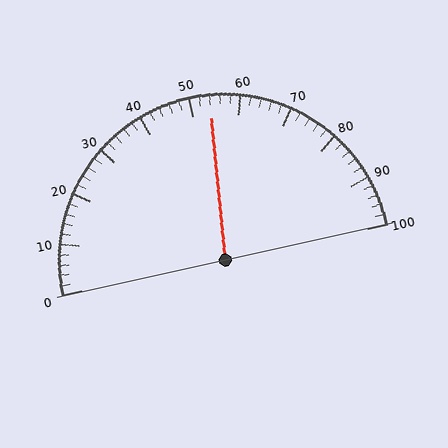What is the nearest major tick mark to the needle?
The nearest major tick mark is 50.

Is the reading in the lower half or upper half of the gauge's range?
The reading is in the upper half of the range (0 to 100).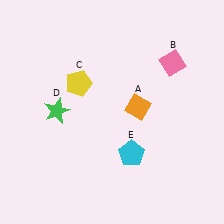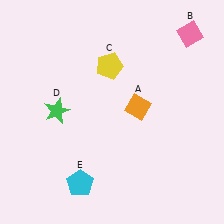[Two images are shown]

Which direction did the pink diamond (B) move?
The pink diamond (B) moved up.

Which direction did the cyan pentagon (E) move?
The cyan pentagon (E) moved left.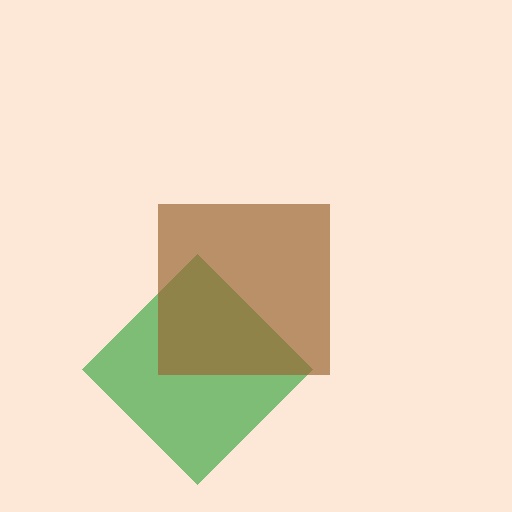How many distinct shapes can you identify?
There are 2 distinct shapes: a green diamond, a brown square.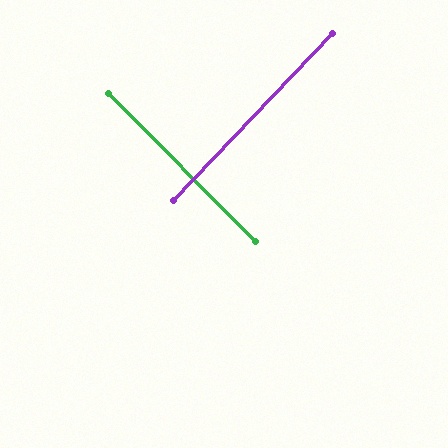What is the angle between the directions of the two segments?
Approximately 88 degrees.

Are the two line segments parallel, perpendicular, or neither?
Perpendicular — they meet at approximately 88°.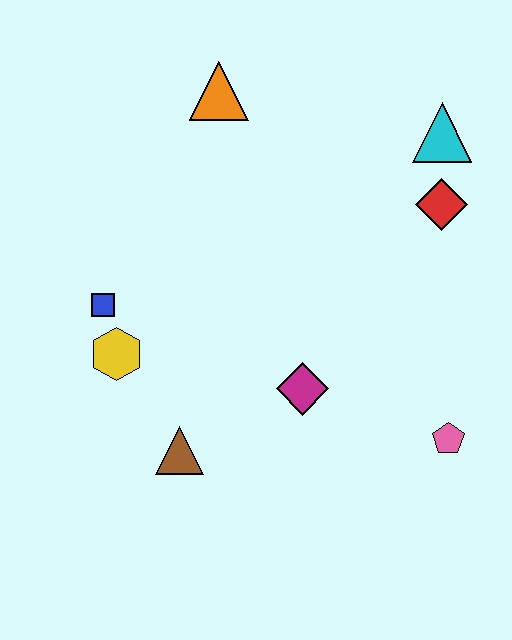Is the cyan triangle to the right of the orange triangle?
Yes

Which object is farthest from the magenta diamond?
The orange triangle is farthest from the magenta diamond.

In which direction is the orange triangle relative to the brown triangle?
The orange triangle is above the brown triangle.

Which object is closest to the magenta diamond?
The brown triangle is closest to the magenta diamond.